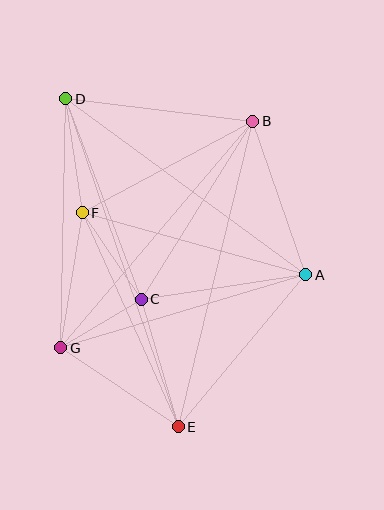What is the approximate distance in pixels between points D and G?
The distance between D and G is approximately 249 pixels.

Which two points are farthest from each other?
Points D and E are farthest from each other.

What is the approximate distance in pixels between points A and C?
The distance between A and C is approximately 166 pixels.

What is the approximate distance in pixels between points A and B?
The distance between A and B is approximately 163 pixels.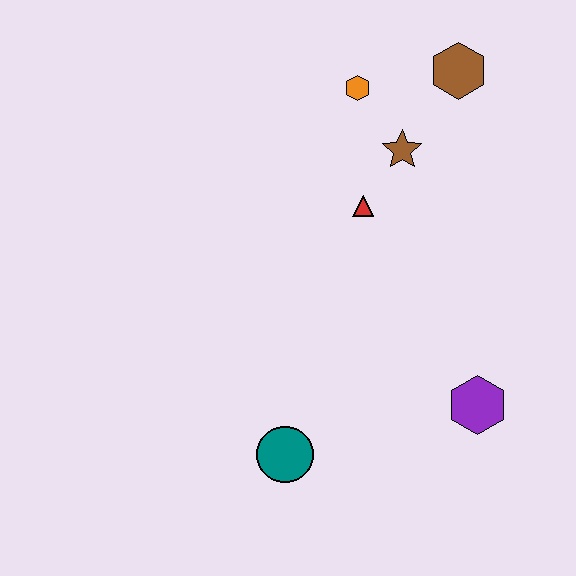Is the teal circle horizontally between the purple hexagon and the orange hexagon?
No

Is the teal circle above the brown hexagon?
No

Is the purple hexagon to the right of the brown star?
Yes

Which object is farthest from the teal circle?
The brown hexagon is farthest from the teal circle.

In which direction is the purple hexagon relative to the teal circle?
The purple hexagon is to the right of the teal circle.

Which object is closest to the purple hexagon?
The teal circle is closest to the purple hexagon.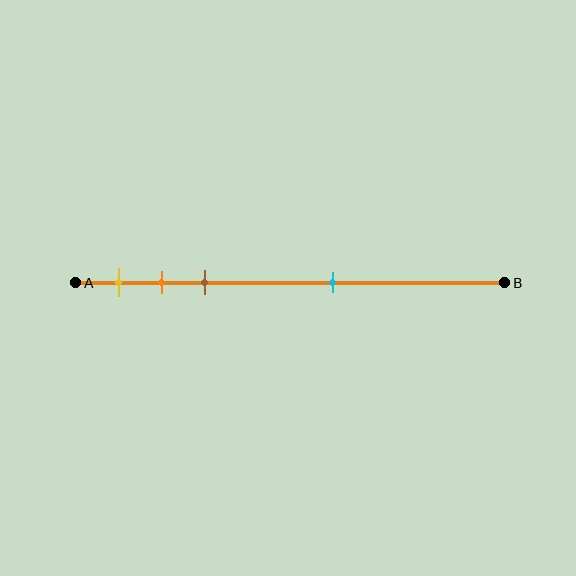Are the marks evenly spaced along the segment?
No, the marks are not evenly spaced.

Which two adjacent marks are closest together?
The orange and brown marks are the closest adjacent pair.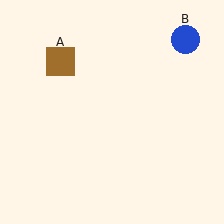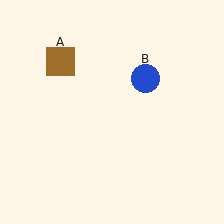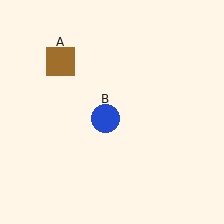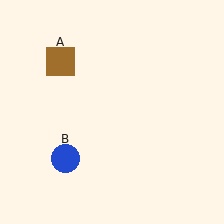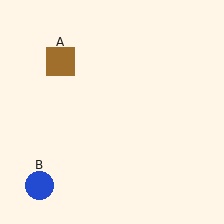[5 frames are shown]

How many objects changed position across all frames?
1 object changed position: blue circle (object B).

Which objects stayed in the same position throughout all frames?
Brown square (object A) remained stationary.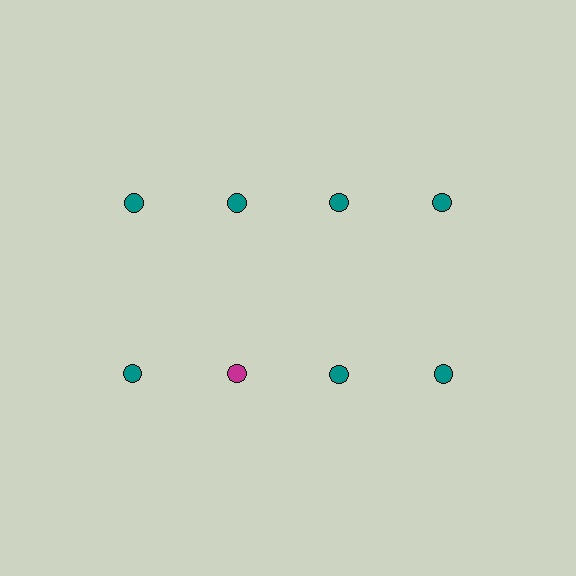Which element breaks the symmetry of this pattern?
The magenta circle in the second row, second from left column breaks the symmetry. All other shapes are teal circles.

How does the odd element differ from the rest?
It has a different color: magenta instead of teal.